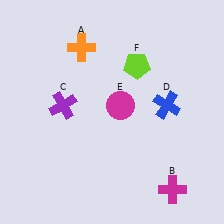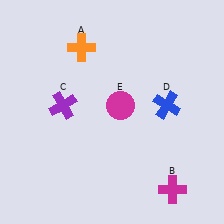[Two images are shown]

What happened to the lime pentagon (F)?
The lime pentagon (F) was removed in Image 2. It was in the top-right area of Image 1.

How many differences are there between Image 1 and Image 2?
There is 1 difference between the two images.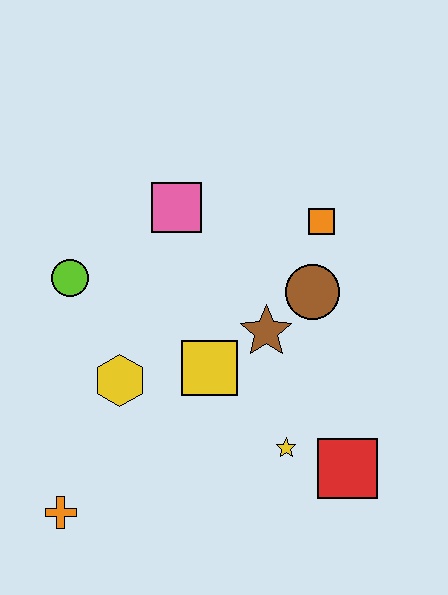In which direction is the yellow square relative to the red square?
The yellow square is to the left of the red square.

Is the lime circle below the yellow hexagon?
No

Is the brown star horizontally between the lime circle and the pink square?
No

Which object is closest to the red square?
The yellow star is closest to the red square.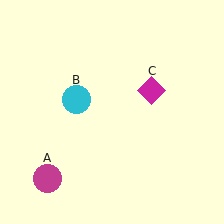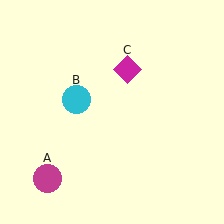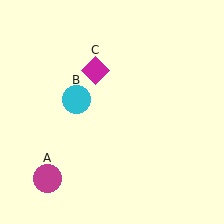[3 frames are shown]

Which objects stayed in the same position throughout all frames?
Magenta circle (object A) and cyan circle (object B) remained stationary.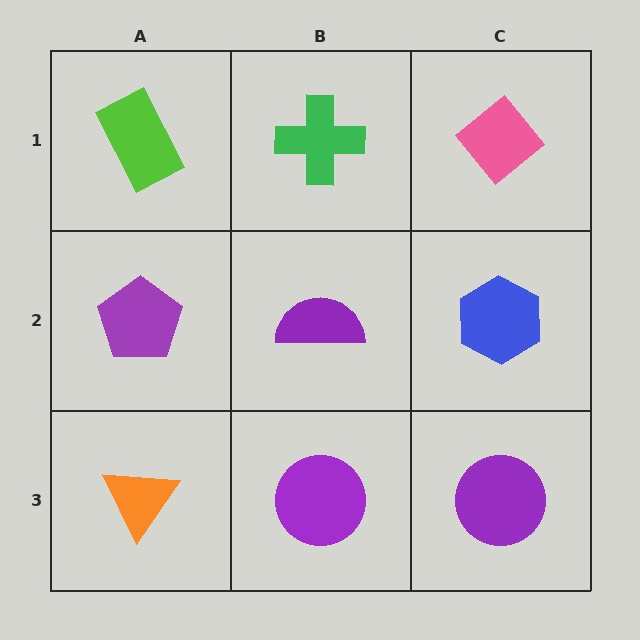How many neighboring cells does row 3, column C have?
2.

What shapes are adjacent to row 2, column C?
A pink diamond (row 1, column C), a purple circle (row 3, column C), a purple semicircle (row 2, column B).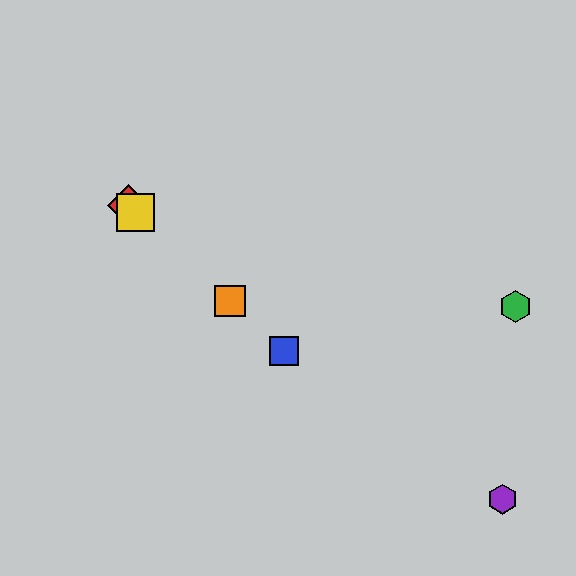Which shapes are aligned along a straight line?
The red diamond, the blue square, the yellow square, the orange square are aligned along a straight line.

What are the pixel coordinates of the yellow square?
The yellow square is at (135, 212).